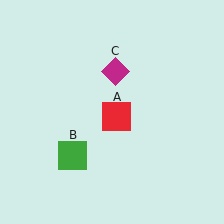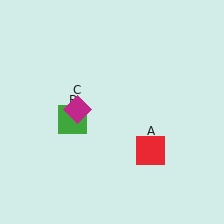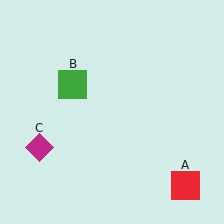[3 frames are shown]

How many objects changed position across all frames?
3 objects changed position: red square (object A), green square (object B), magenta diamond (object C).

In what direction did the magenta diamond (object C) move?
The magenta diamond (object C) moved down and to the left.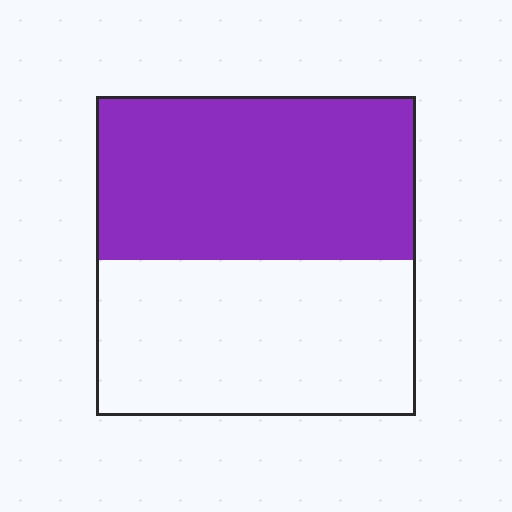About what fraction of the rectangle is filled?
About one half (1/2).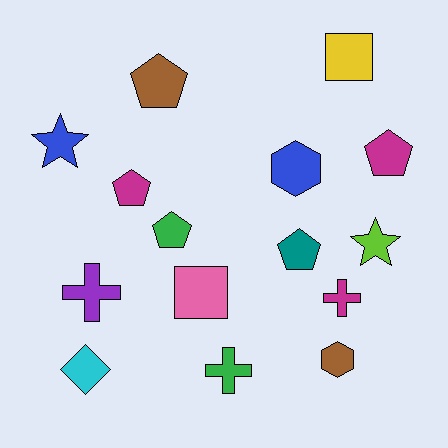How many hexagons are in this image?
There are 2 hexagons.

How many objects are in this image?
There are 15 objects.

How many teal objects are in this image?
There is 1 teal object.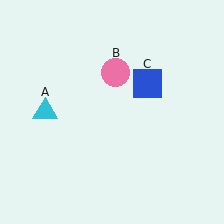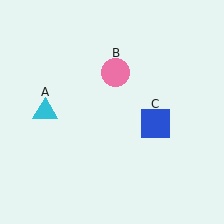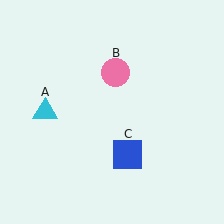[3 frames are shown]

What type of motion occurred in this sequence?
The blue square (object C) rotated clockwise around the center of the scene.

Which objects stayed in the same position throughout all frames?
Cyan triangle (object A) and pink circle (object B) remained stationary.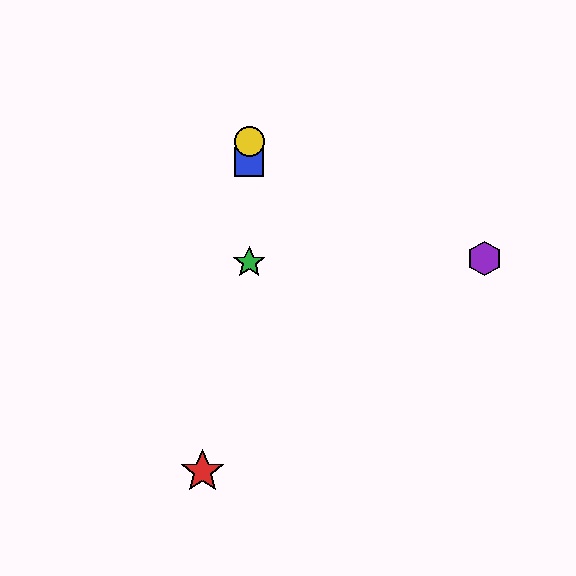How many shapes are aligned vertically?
3 shapes (the blue square, the green star, the yellow circle) are aligned vertically.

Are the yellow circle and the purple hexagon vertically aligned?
No, the yellow circle is at x≈249 and the purple hexagon is at x≈485.